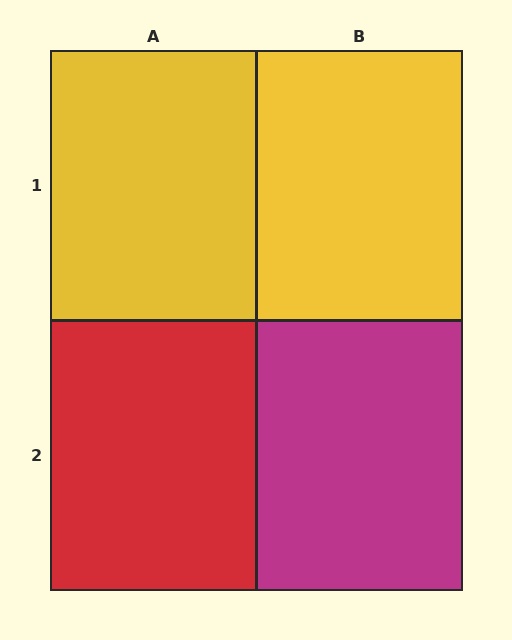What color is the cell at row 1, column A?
Yellow.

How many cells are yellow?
2 cells are yellow.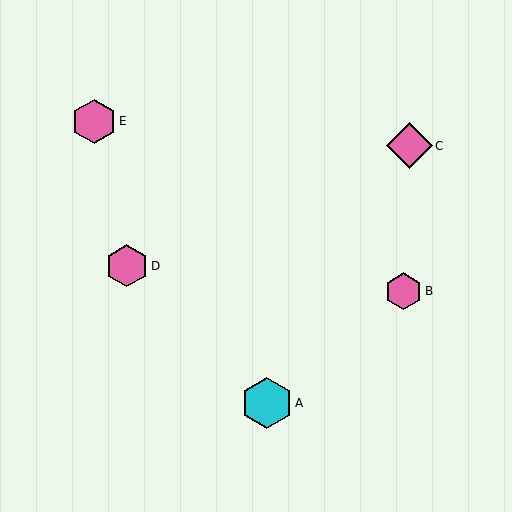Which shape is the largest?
The cyan hexagon (labeled A) is the largest.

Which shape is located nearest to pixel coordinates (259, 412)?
The cyan hexagon (labeled A) at (267, 403) is nearest to that location.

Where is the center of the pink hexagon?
The center of the pink hexagon is at (94, 121).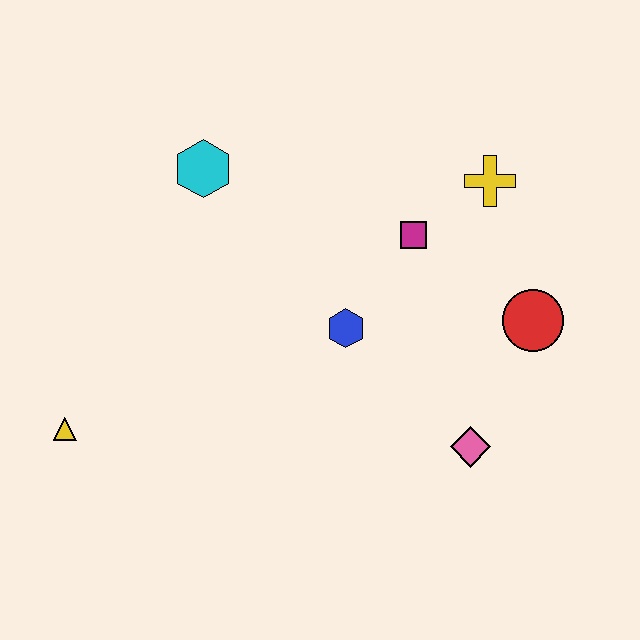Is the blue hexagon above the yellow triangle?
Yes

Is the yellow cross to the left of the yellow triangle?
No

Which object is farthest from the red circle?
The yellow triangle is farthest from the red circle.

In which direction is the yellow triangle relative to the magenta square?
The yellow triangle is to the left of the magenta square.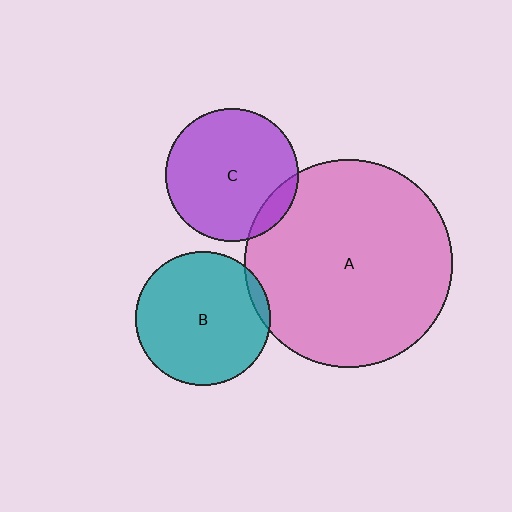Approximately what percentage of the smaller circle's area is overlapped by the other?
Approximately 5%.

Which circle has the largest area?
Circle A (pink).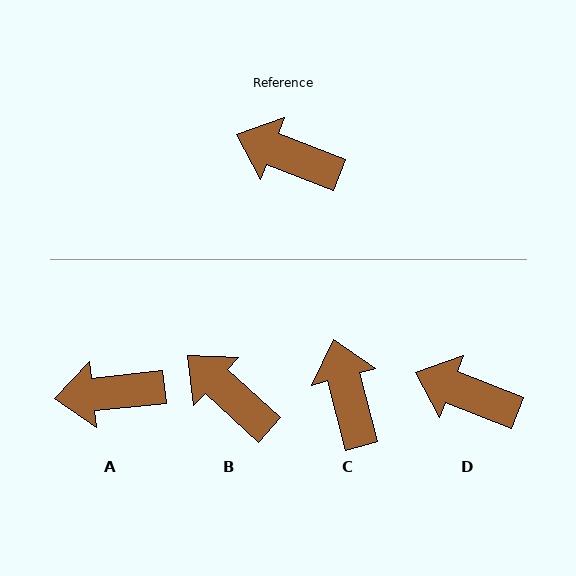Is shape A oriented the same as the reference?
No, it is off by about 27 degrees.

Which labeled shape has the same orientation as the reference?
D.